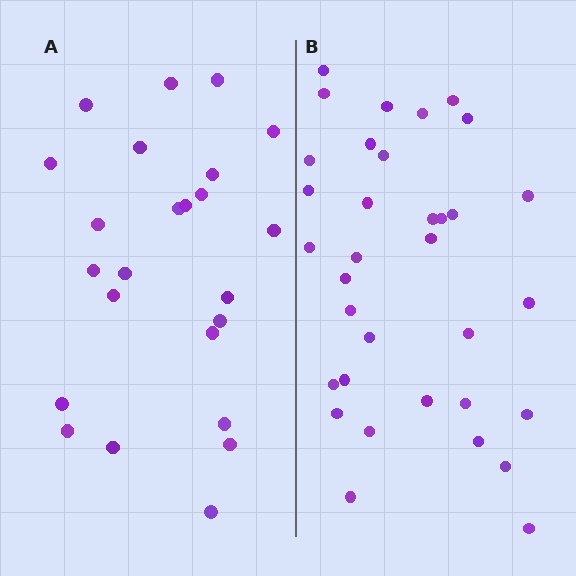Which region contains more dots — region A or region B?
Region B (the right region) has more dots.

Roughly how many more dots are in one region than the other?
Region B has roughly 10 or so more dots than region A.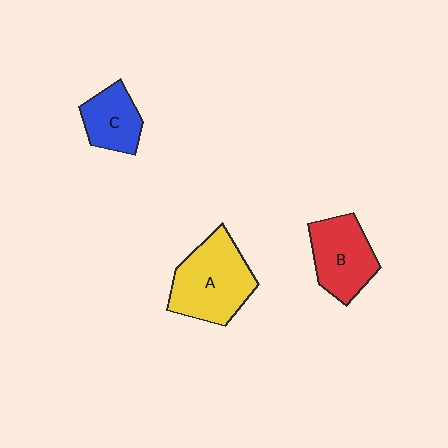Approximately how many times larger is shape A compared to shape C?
Approximately 1.7 times.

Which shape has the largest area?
Shape A (yellow).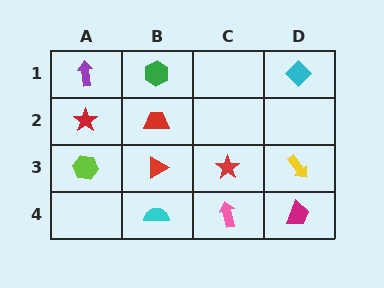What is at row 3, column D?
A yellow arrow.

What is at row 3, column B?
A red triangle.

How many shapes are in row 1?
3 shapes.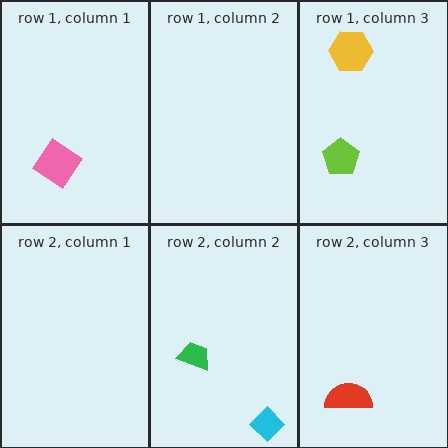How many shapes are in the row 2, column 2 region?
2.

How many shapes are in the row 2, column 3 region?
1.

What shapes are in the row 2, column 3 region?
The red semicircle.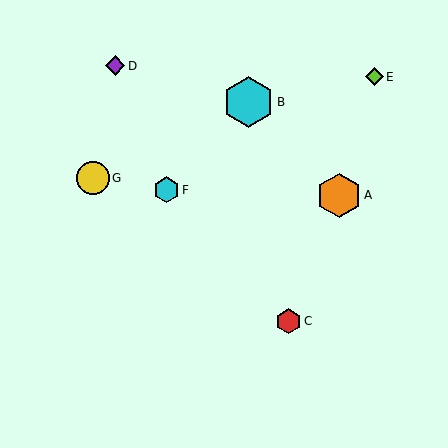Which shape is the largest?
The cyan hexagon (labeled B) is the largest.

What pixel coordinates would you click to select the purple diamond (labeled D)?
Click at (115, 66) to select the purple diamond D.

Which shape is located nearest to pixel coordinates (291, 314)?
The red hexagon (labeled C) at (289, 321) is nearest to that location.